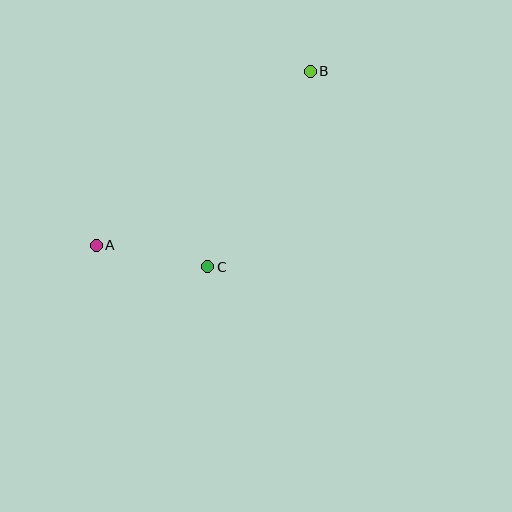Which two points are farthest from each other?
Points A and B are farthest from each other.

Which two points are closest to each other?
Points A and C are closest to each other.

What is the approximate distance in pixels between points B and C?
The distance between B and C is approximately 221 pixels.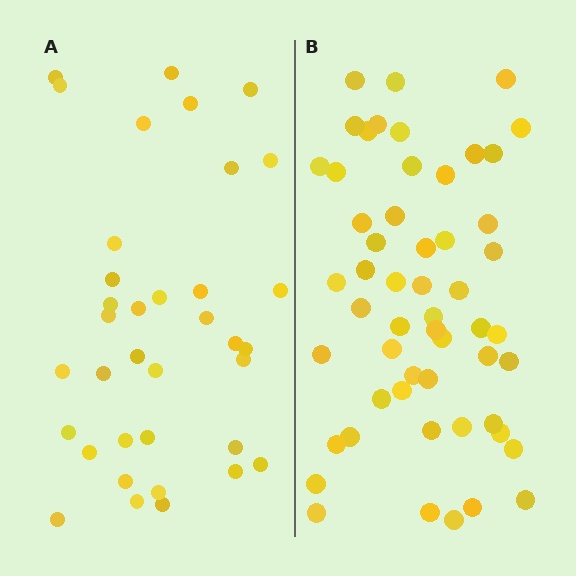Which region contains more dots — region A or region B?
Region B (the right region) has more dots.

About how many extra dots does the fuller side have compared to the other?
Region B has approximately 20 more dots than region A.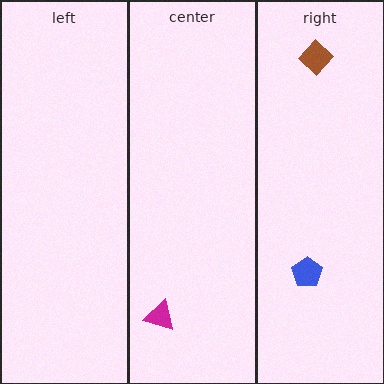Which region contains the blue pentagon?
The right region.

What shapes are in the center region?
The magenta triangle.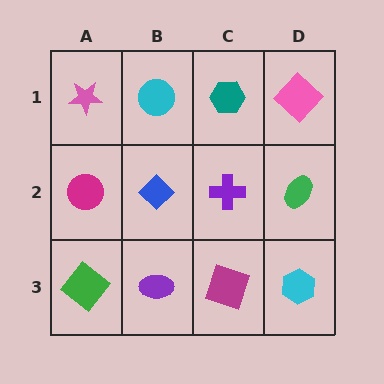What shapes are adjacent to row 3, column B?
A blue diamond (row 2, column B), a green diamond (row 3, column A), a magenta square (row 3, column C).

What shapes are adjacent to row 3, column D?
A green ellipse (row 2, column D), a magenta square (row 3, column C).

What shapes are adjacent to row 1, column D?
A green ellipse (row 2, column D), a teal hexagon (row 1, column C).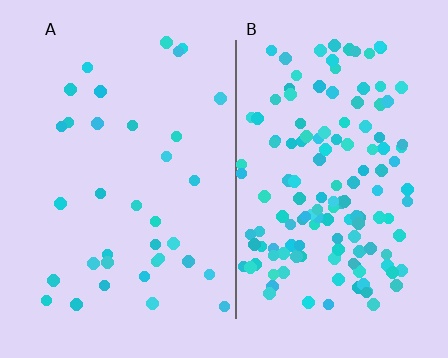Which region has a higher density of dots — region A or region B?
B (the right).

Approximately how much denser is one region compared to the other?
Approximately 4.0× — region B over region A.